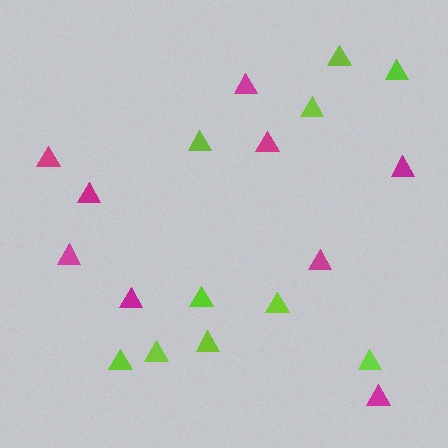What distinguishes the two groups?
There are 2 groups: one group of lime triangles (10) and one group of magenta triangles (9).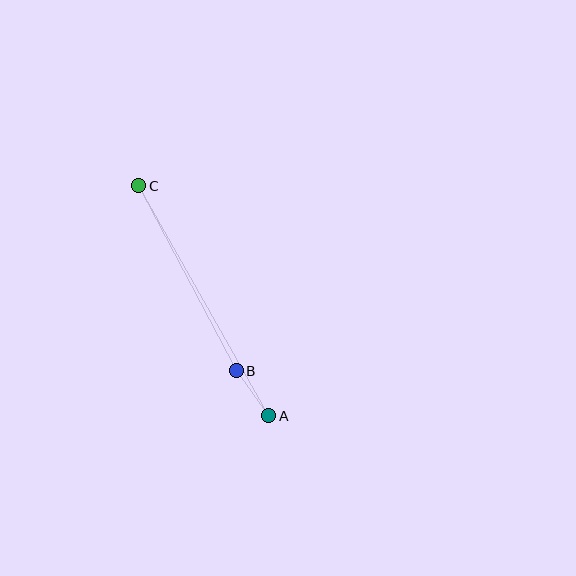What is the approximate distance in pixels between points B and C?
The distance between B and C is approximately 209 pixels.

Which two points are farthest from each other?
Points A and C are farthest from each other.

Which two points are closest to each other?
Points A and B are closest to each other.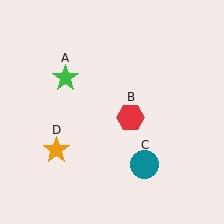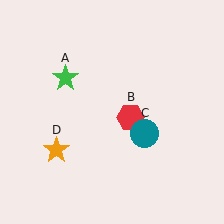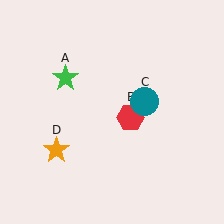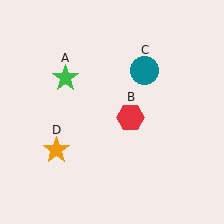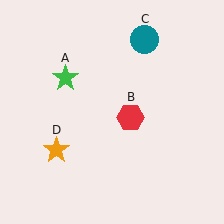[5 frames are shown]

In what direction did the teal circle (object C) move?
The teal circle (object C) moved up.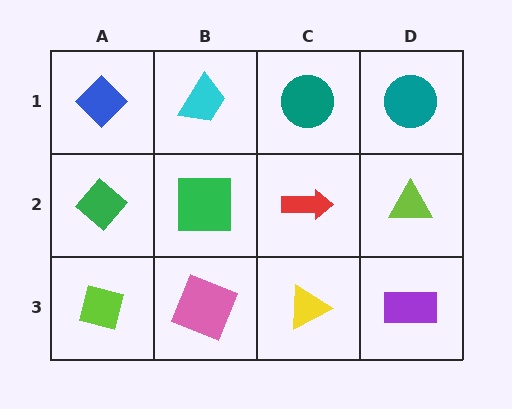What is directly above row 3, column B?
A green square.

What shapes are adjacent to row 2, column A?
A blue diamond (row 1, column A), a lime diamond (row 3, column A), a green square (row 2, column B).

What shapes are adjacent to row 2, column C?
A teal circle (row 1, column C), a yellow triangle (row 3, column C), a green square (row 2, column B), a lime triangle (row 2, column D).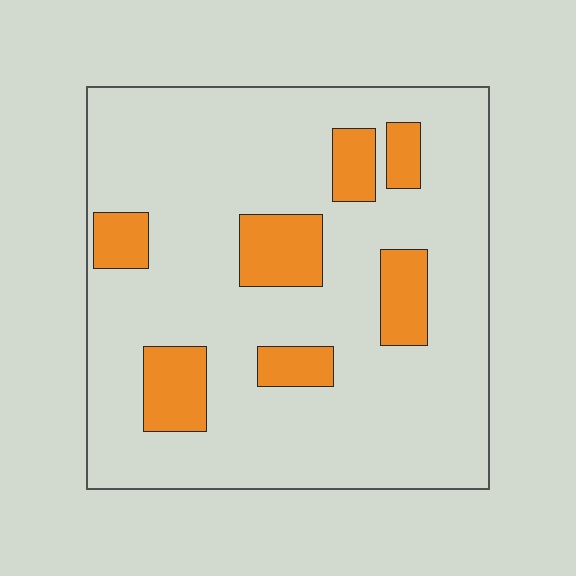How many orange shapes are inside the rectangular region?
7.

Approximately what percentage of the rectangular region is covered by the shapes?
Approximately 15%.